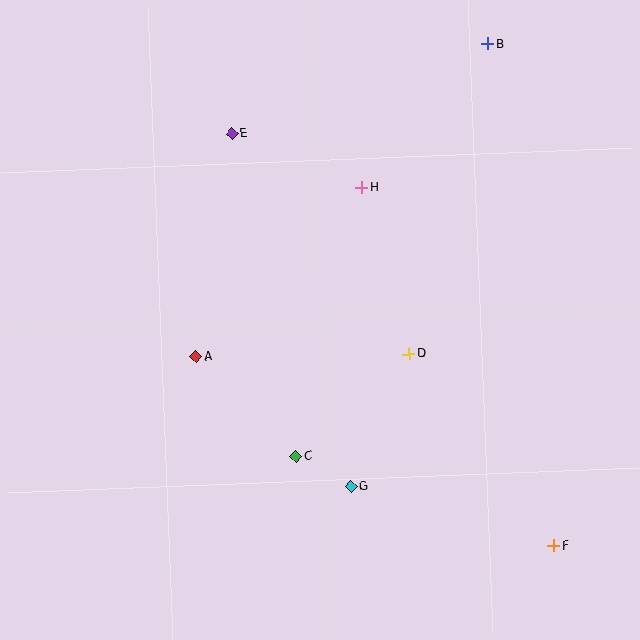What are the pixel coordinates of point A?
Point A is at (196, 357).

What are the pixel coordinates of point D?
Point D is at (409, 354).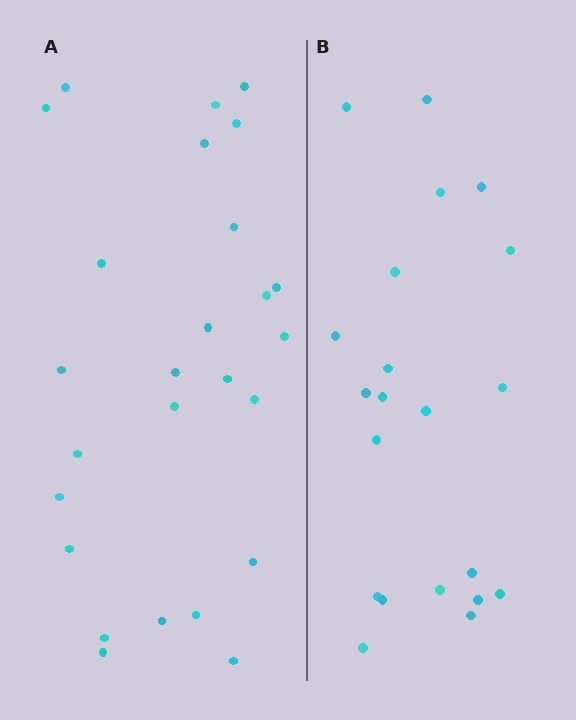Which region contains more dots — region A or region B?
Region A (the left region) has more dots.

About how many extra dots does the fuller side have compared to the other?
Region A has about 5 more dots than region B.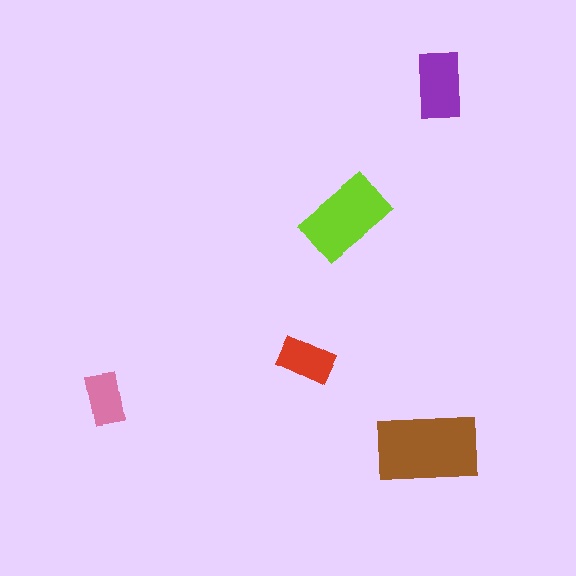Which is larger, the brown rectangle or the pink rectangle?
The brown one.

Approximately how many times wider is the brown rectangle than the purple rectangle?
About 1.5 times wider.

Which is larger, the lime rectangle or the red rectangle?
The lime one.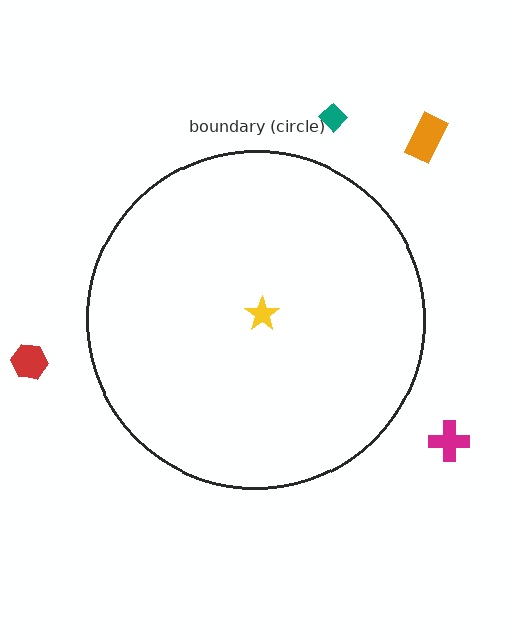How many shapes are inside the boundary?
1 inside, 4 outside.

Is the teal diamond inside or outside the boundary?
Outside.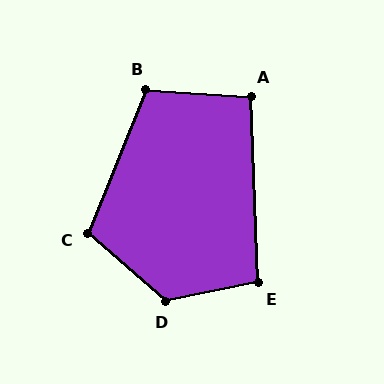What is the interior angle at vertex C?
Approximately 109 degrees (obtuse).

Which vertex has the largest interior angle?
D, at approximately 128 degrees.